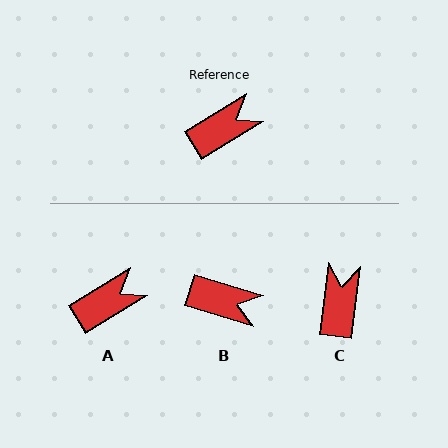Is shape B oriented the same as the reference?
No, it is off by about 49 degrees.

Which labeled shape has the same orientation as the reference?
A.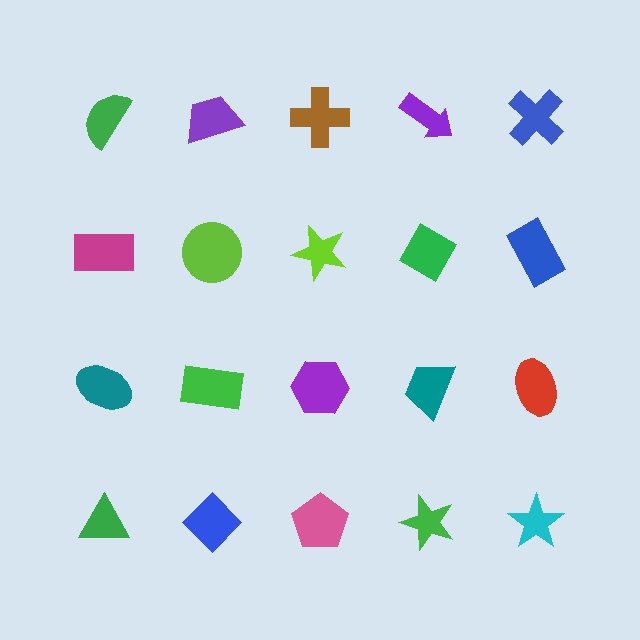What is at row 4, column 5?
A cyan star.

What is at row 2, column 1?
A magenta rectangle.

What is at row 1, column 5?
A blue cross.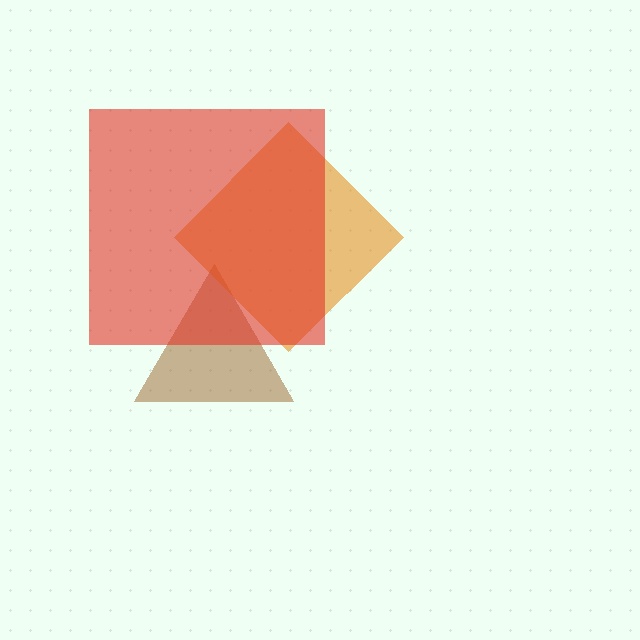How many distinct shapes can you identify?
There are 3 distinct shapes: a brown triangle, an orange diamond, a red square.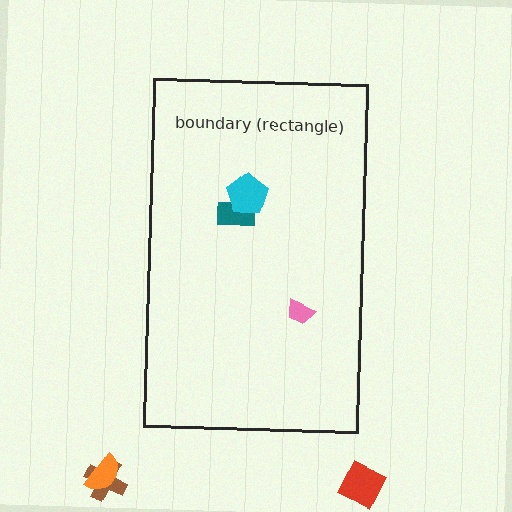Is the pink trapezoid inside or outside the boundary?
Inside.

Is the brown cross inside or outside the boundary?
Outside.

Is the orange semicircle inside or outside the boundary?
Outside.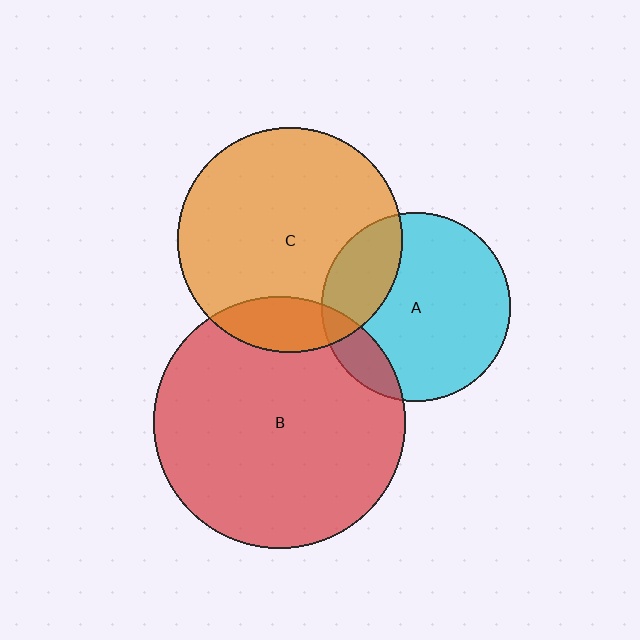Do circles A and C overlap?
Yes.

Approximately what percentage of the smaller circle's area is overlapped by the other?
Approximately 25%.